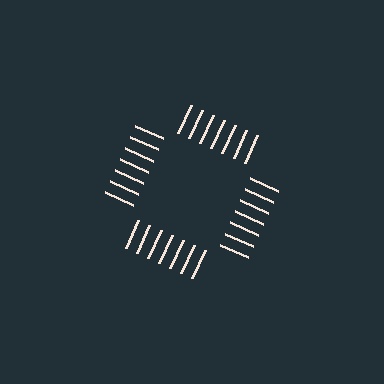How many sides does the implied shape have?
4 sides — the line-ends trace a square.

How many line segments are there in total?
28 — 7 along each of the 4 edges.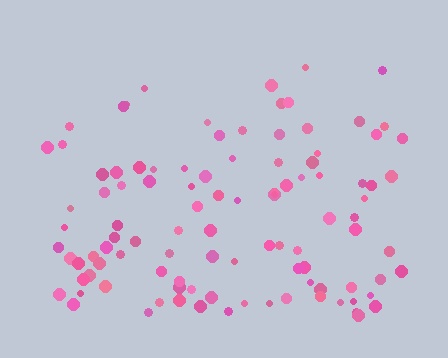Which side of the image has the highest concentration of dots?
The bottom.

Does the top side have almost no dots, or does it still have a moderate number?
Still a moderate number, just noticeably fewer than the bottom.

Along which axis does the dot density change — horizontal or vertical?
Vertical.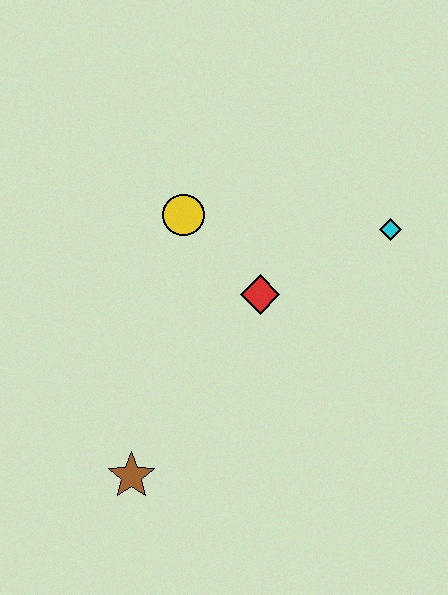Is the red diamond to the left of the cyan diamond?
Yes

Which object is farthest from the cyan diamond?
The brown star is farthest from the cyan diamond.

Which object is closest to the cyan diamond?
The red diamond is closest to the cyan diamond.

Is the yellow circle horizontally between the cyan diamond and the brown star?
Yes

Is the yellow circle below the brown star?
No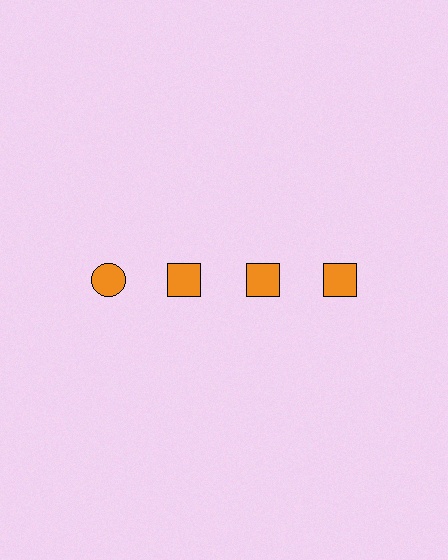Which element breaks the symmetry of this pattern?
The orange circle in the top row, leftmost column breaks the symmetry. All other shapes are orange squares.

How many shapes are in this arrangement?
There are 4 shapes arranged in a grid pattern.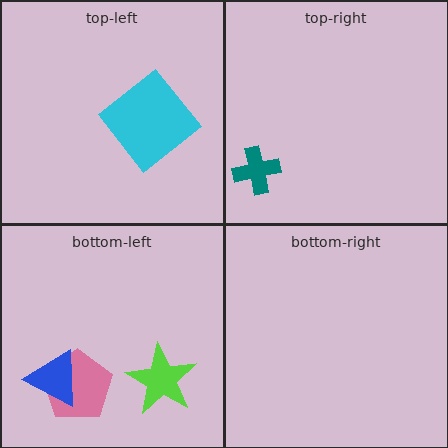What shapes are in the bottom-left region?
The pink pentagon, the blue triangle, the lime star.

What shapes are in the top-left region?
The cyan diamond.